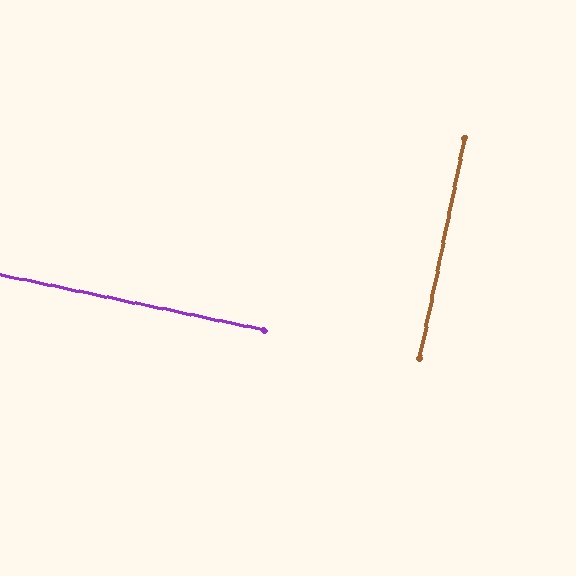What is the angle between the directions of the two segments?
Approximately 90 degrees.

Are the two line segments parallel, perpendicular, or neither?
Perpendicular — they meet at approximately 90°.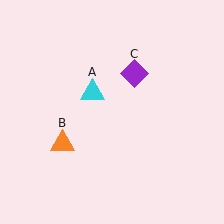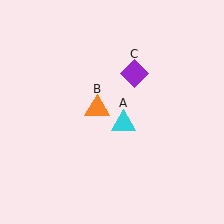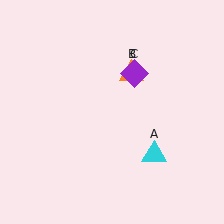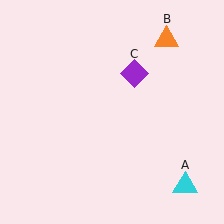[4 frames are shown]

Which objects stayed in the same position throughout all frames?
Purple diamond (object C) remained stationary.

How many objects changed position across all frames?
2 objects changed position: cyan triangle (object A), orange triangle (object B).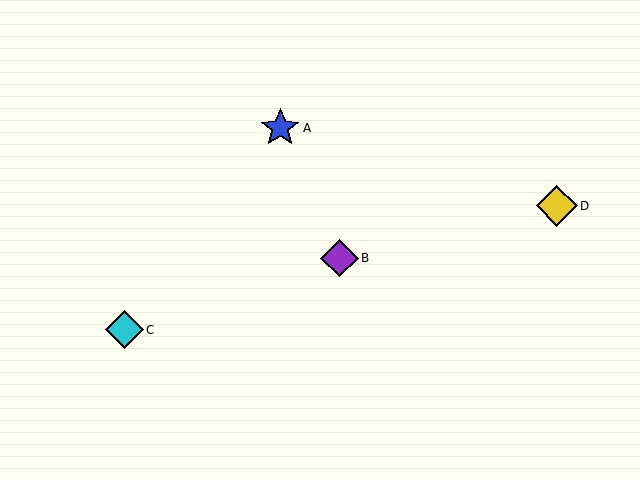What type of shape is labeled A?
Shape A is a blue star.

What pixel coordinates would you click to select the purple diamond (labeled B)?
Click at (339, 258) to select the purple diamond B.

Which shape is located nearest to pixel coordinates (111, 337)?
The cyan diamond (labeled C) at (124, 330) is nearest to that location.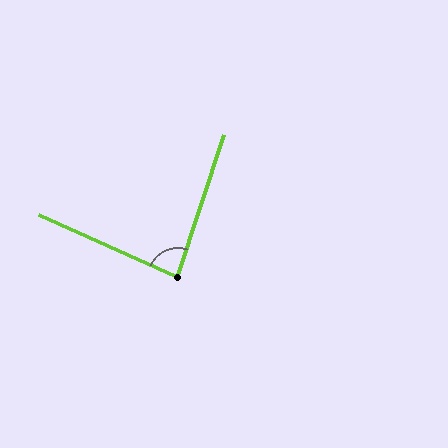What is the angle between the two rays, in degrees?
Approximately 84 degrees.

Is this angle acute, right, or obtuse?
It is acute.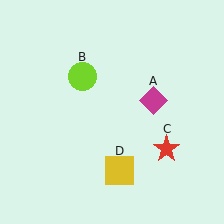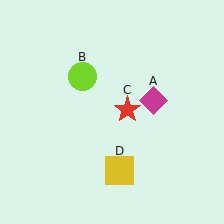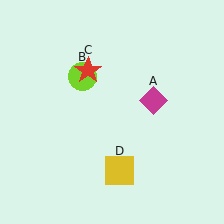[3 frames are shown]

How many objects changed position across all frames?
1 object changed position: red star (object C).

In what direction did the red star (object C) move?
The red star (object C) moved up and to the left.